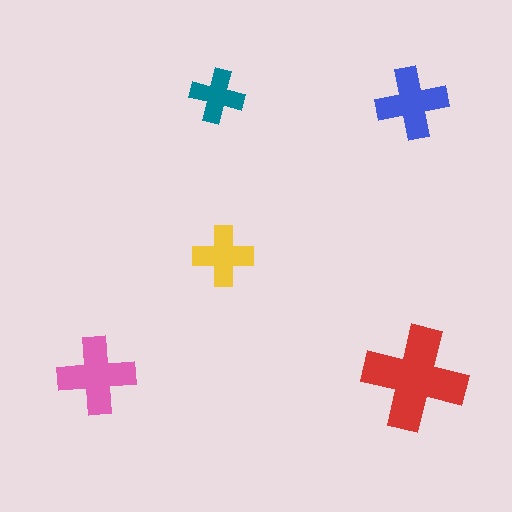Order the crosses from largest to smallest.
the red one, the pink one, the blue one, the yellow one, the teal one.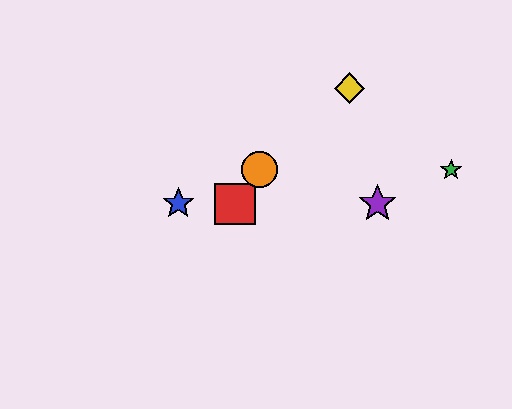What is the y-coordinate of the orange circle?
The orange circle is at y≈169.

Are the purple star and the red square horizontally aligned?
Yes, both are at y≈204.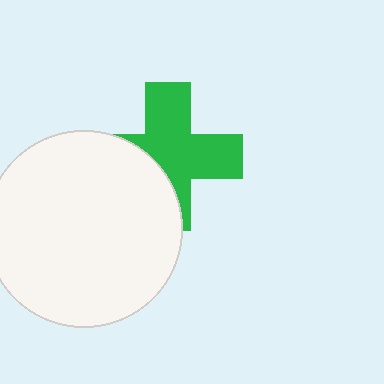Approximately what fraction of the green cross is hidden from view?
Roughly 36% of the green cross is hidden behind the white circle.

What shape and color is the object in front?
The object in front is a white circle.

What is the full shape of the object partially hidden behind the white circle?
The partially hidden object is a green cross.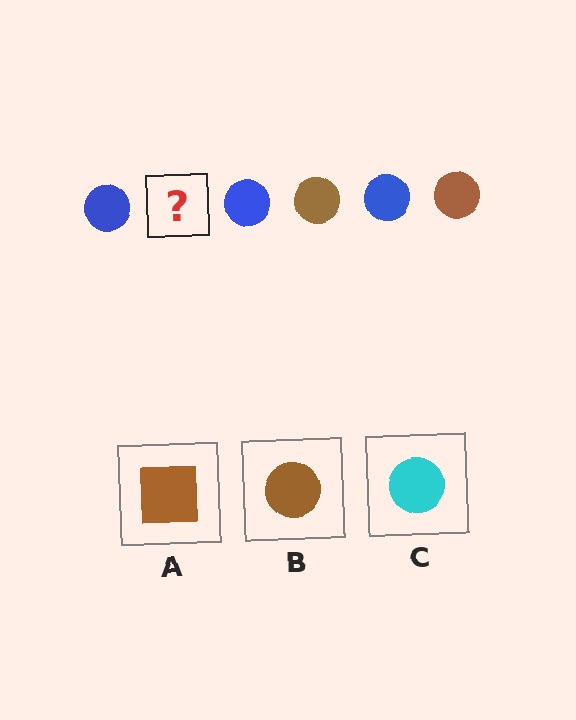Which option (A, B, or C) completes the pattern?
B.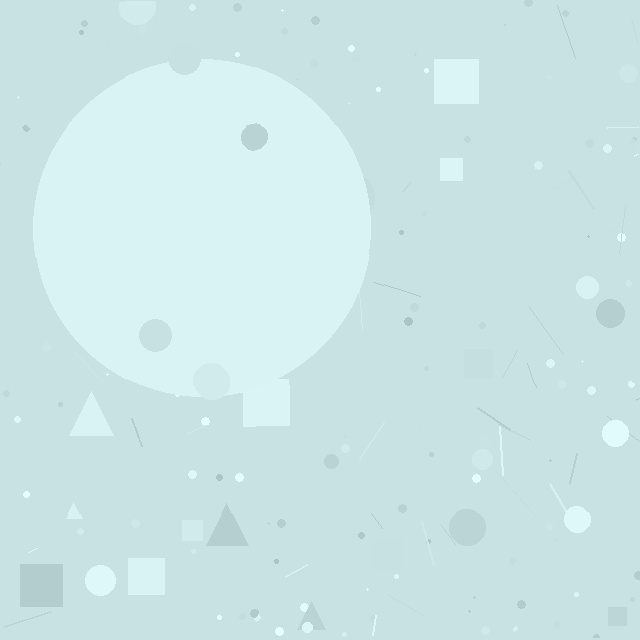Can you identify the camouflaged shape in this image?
The camouflaged shape is a circle.